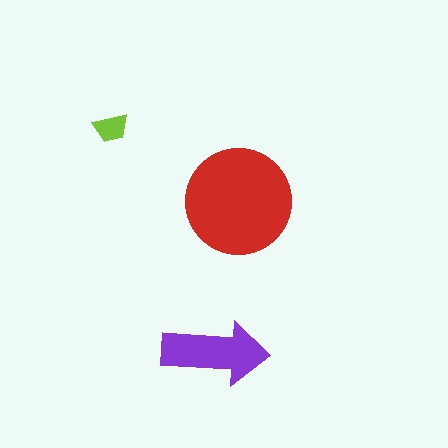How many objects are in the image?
There are 3 objects in the image.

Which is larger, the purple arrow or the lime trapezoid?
The purple arrow.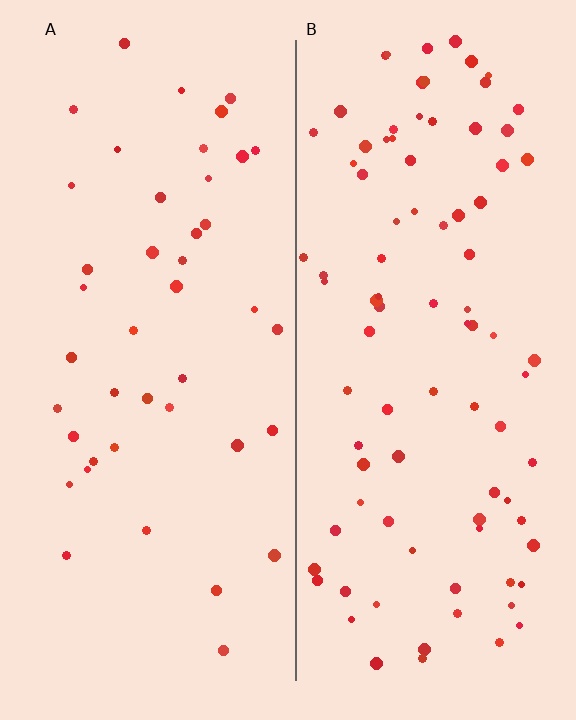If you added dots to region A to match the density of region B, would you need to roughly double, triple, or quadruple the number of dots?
Approximately double.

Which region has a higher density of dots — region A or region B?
B (the right).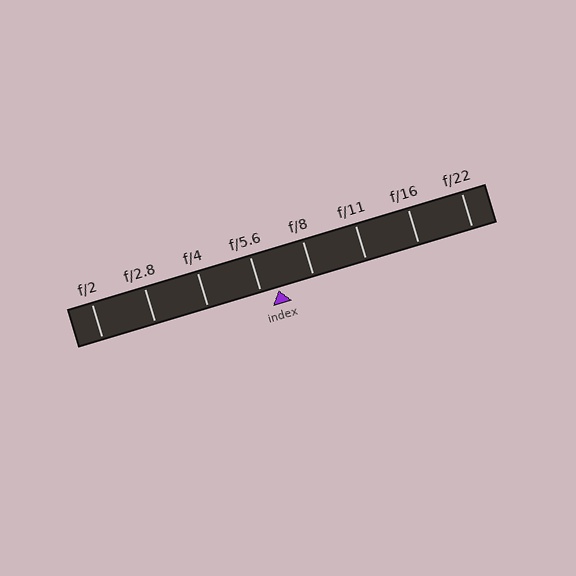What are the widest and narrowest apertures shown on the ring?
The widest aperture shown is f/2 and the narrowest is f/22.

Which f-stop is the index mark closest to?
The index mark is closest to f/5.6.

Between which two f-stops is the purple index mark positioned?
The index mark is between f/5.6 and f/8.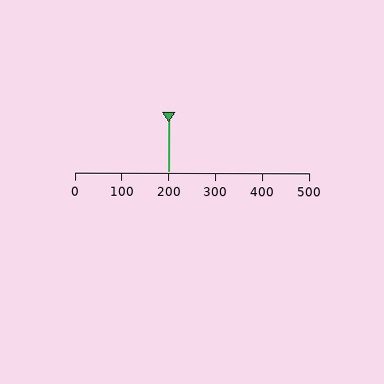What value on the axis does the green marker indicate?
The marker indicates approximately 200.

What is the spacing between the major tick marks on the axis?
The major ticks are spaced 100 apart.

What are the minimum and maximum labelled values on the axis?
The axis runs from 0 to 500.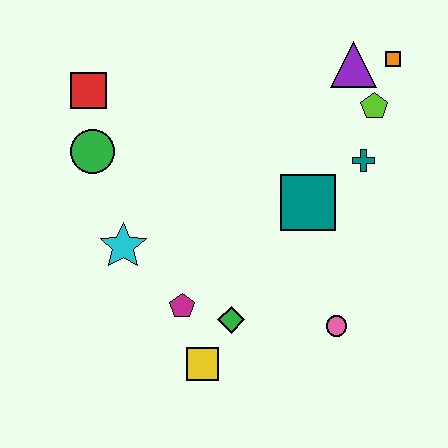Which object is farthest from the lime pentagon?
The yellow square is farthest from the lime pentagon.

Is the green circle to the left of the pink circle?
Yes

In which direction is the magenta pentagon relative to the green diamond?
The magenta pentagon is to the left of the green diamond.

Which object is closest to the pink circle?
The green diamond is closest to the pink circle.